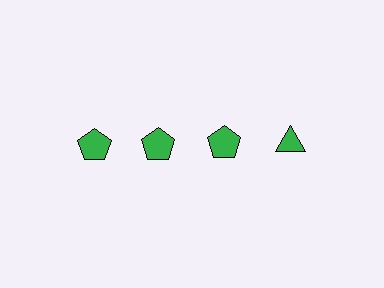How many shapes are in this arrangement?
There are 4 shapes arranged in a grid pattern.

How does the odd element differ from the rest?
It has a different shape: triangle instead of pentagon.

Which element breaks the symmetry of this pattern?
The green triangle in the top row, second from right column breaks the symmetry. All other shapes are green pentagons.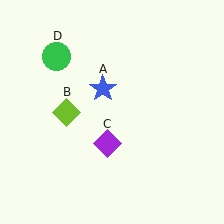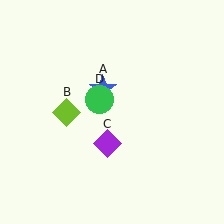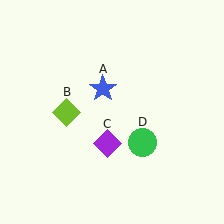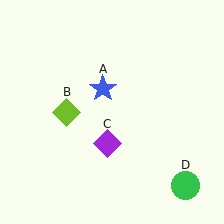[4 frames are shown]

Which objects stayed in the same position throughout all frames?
Blue star (object A) and lime diamond (object B) and purple diamond (object C) remained stationary.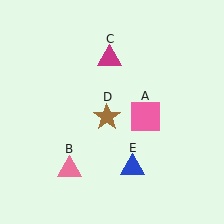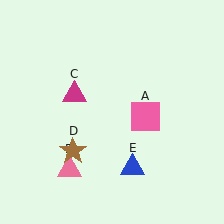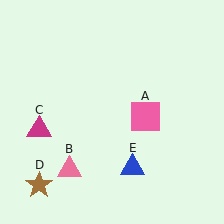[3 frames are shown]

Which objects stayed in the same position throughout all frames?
Pink square (object A) and pink triangle (object B) and blue triangle (object E) remained stationary.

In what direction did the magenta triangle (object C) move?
The magenta triangle (object C) moved down and to the left.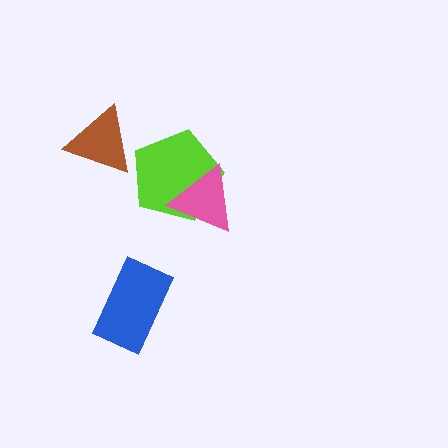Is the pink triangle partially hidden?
No, no other shape covers it.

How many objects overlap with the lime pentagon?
1 object overlaps with the lime pentagon.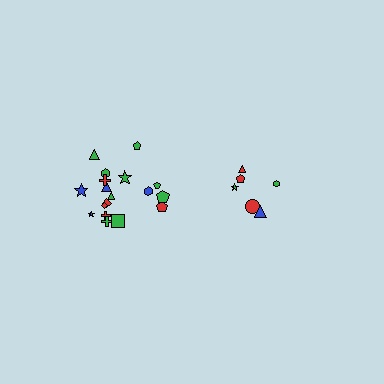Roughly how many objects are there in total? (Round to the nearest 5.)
Roughly 25 objects in total.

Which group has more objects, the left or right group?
The left group.